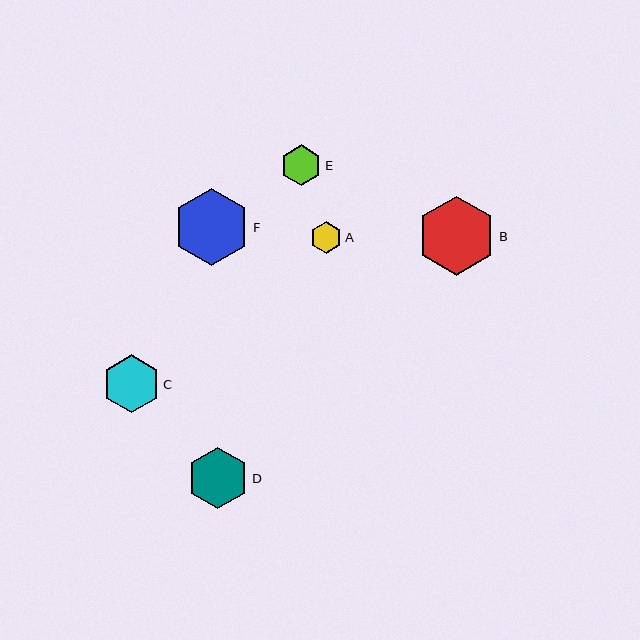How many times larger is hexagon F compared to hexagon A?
Hexagon F is approximately 2.5 times the size of hexagon A.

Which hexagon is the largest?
Hexagon B is the largest with a size of approximately 79 pixels.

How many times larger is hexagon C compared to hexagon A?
Hexagon C is approximately 1.8 times the size of hexagon A.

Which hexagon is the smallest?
Hexagon A is the smallest with a size of approximately 31 pixels.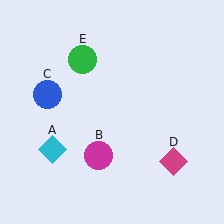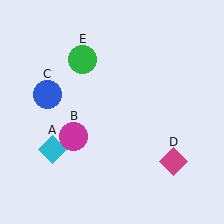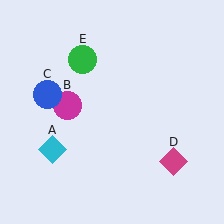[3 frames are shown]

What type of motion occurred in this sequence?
The magenta circle (object B) rotated clockwise around the center of the scene.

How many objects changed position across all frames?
1 object changed position: magenta circle (object B).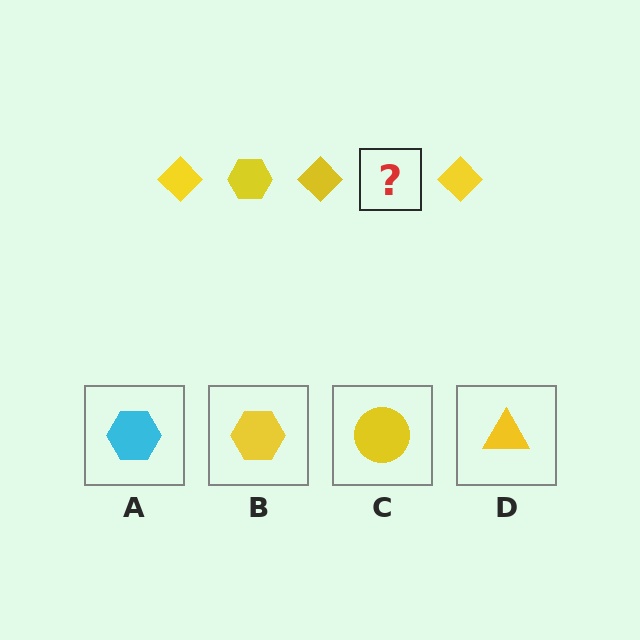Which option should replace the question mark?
Option B.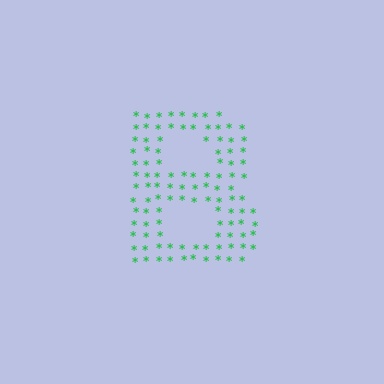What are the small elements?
The small elements are asterisks.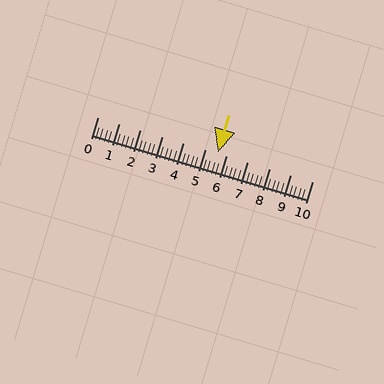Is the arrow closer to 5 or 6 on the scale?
The arrow is closer to 6.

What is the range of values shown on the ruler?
The ruler shows values from 0 to 10.